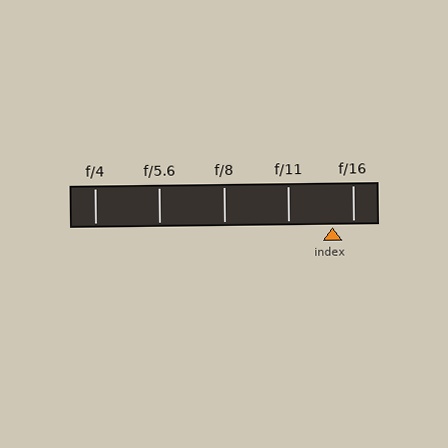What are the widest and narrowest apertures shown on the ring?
The widest aperture shown is f/4 and the narrowest is f/16.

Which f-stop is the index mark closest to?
The index mark is closest to f/16.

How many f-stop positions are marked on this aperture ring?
There are 5 f-stop positions marked.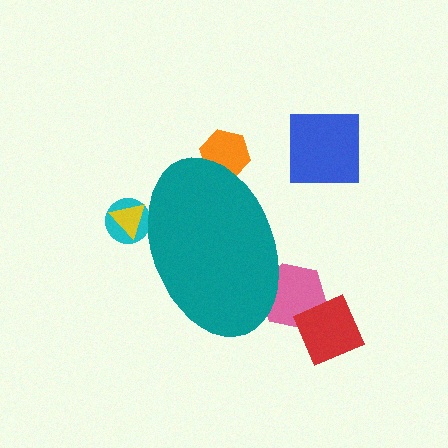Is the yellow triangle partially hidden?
Yes, the yellow triangle is partially hidden behind the teal ellipse.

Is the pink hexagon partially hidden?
Yes, the pink hexagon is partially hidden behind the teal ellipse.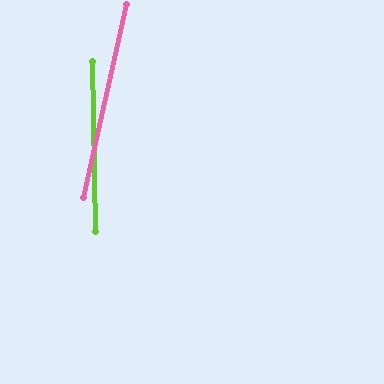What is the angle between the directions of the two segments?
Approximately 14 degrees.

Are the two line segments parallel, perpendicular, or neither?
Neither parallel nor perpendicular — they differ by about 14°.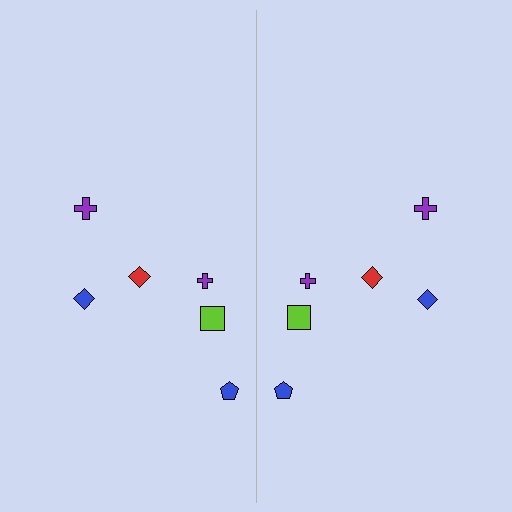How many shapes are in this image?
There are 12 shapes in this image.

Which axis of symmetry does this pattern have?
The pattern has a vertical axis of symmetry running through the center of the image.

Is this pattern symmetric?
Yes, this pattern has bilateral (reflection) symmetry.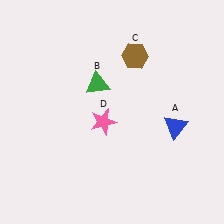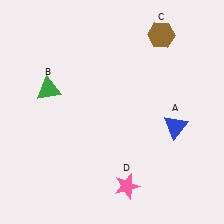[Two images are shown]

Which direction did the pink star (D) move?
The pink star (D) moved down.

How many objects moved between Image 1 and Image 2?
3 objects moved between the two images.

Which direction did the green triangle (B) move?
The green triangle (B) moved left.